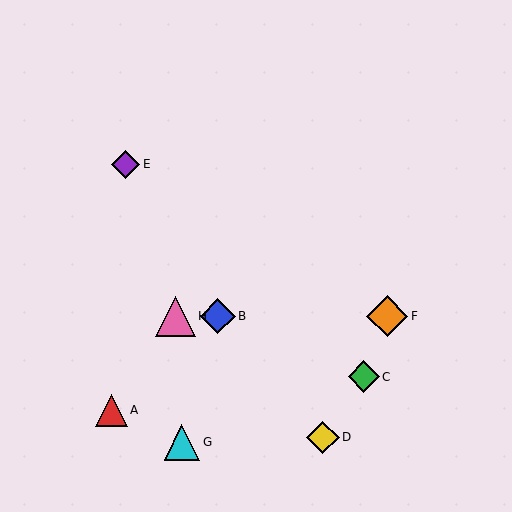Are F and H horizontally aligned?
Yes, both are at y≈316.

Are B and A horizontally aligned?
No, B is at y≈316 and A is at y≈410.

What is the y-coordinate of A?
Object A is at y≈410.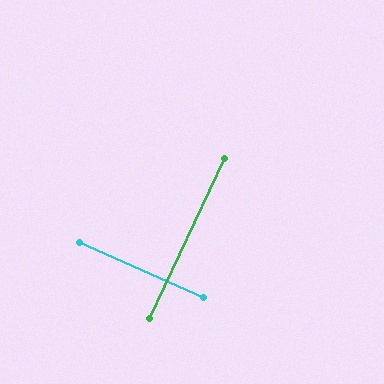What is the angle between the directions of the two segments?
Approximately 89 degrees.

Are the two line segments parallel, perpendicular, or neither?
Perpendicular — they meet at approximately 89°.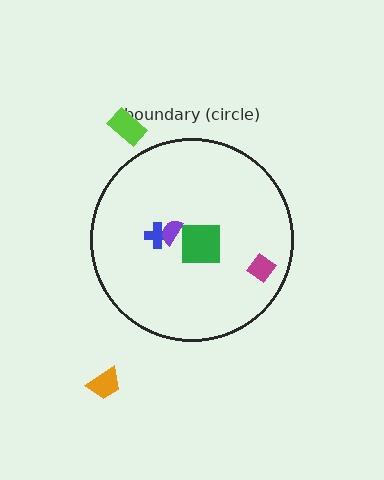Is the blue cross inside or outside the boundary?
Inside.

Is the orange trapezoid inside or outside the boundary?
Outside.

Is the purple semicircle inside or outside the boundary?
Inside.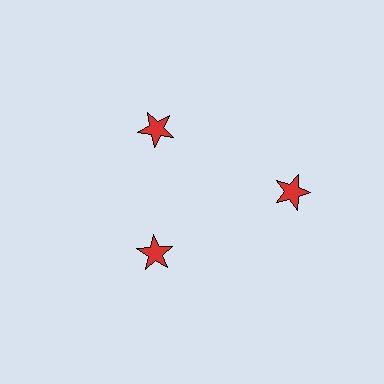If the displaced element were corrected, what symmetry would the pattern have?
It would have 3-fold rotational symmetry — the pattern would map onto itself every 120 degrees.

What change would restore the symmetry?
The symmetry would be restored by moving it inward, back onto the ring so that all 3 stars sit at equal angles and equal distance from the center.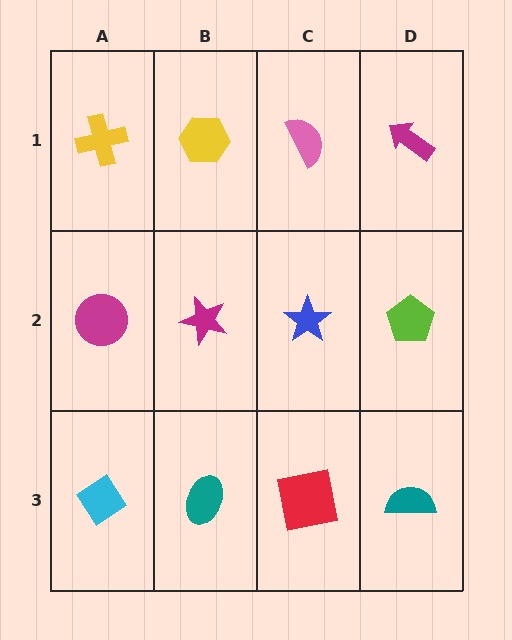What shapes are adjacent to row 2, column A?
A yellow cross (row 1, column A), a cyan diamond (row 3, column A), a magenta star (row 2, column B).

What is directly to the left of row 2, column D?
A blue star.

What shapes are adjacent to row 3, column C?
A blue star (row 2, column C), a teal ellipse (row 3, column B), a teal semicircle (row 3, column D).